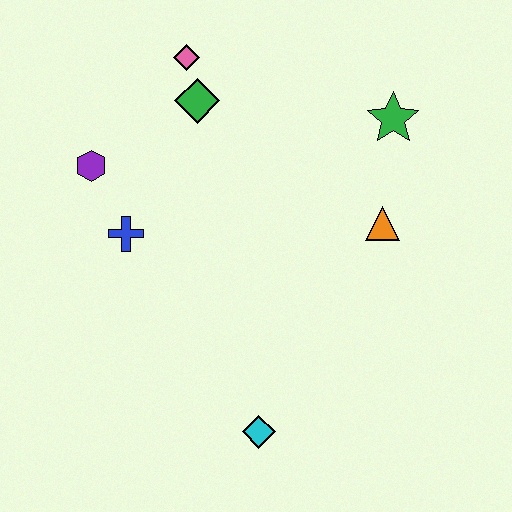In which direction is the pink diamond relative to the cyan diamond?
The pink diamond is above the cyan diamond.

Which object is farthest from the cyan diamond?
The pink diamond is farthest from the cyan diamond.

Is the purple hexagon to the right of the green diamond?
No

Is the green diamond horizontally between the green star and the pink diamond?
Yes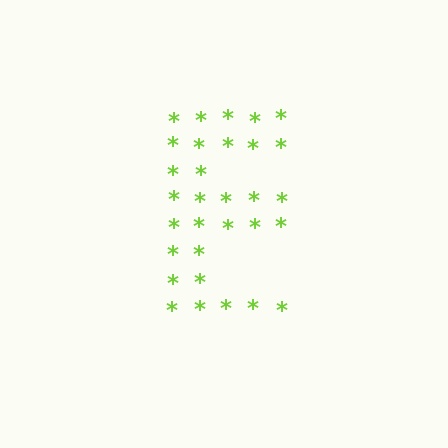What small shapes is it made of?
It is made of small asterisks.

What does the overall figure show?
The overall figure shows the letter E.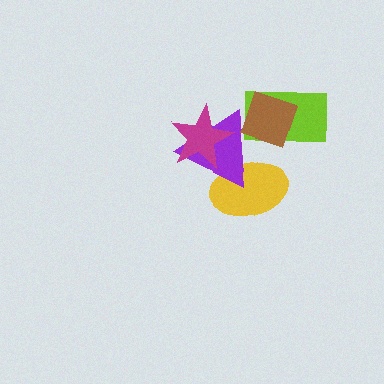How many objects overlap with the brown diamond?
2 objects overlap with the brown diamond.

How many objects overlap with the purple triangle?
4 objects overlap with the purple triangle.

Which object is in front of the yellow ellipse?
The purple triangle is in front of the yellow ellipse.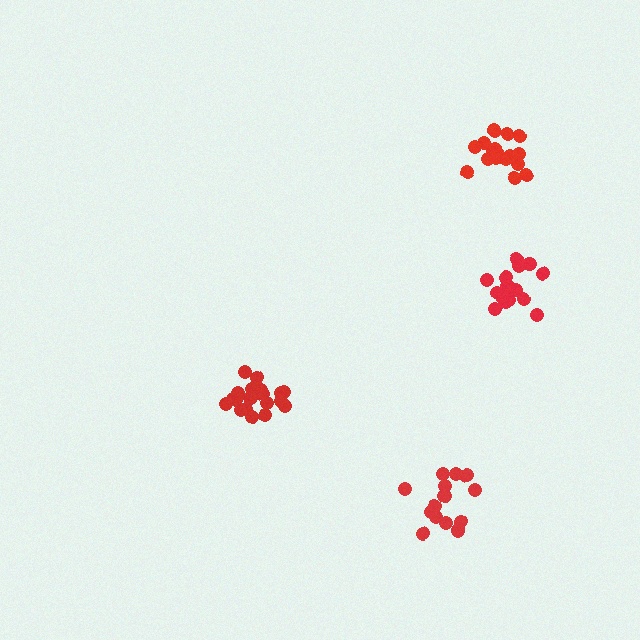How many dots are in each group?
Group 1: 17 dots, Group 2: 14 dots, Group 3: 20 dots, Group 4: 20 dots (71 total).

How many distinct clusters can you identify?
There are 4 distinct clusters.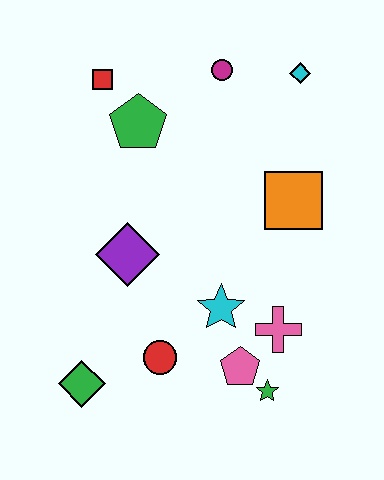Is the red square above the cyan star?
Yes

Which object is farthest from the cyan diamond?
The green diamond is farthest from the cyan diamond.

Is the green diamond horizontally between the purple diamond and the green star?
No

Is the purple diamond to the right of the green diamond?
Yes